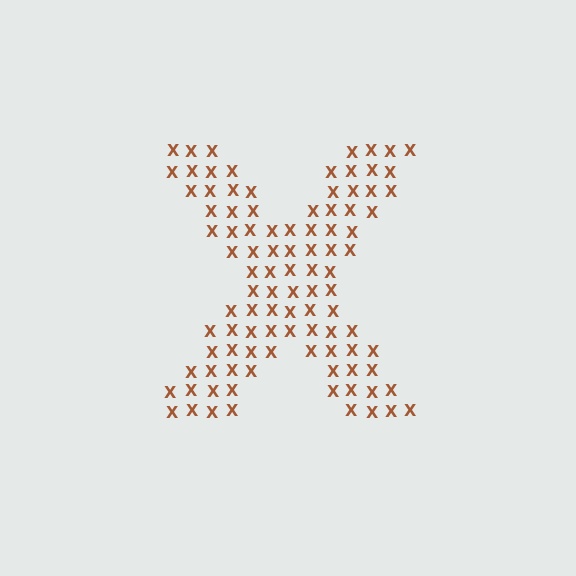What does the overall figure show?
The overall figure shows the letter X.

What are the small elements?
The small elements are letter X's.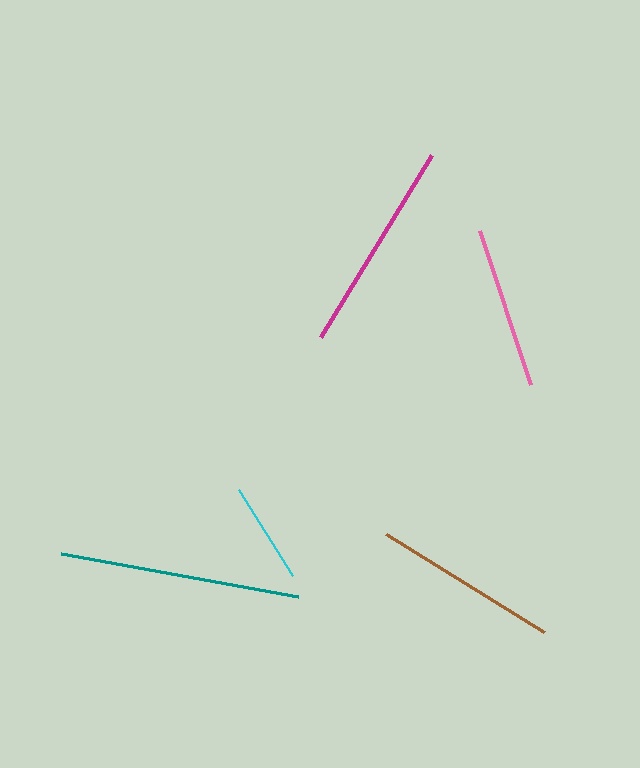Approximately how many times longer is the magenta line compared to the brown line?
The magenta line is approximately 1.1 times the length of the brown line.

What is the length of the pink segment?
The pink segment is approximately 162 pixels long.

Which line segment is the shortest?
The cyan line is the shortest at approximately 102 pixels.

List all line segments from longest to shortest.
From longest to shortest: teal, magenta, brown, pink, cyan.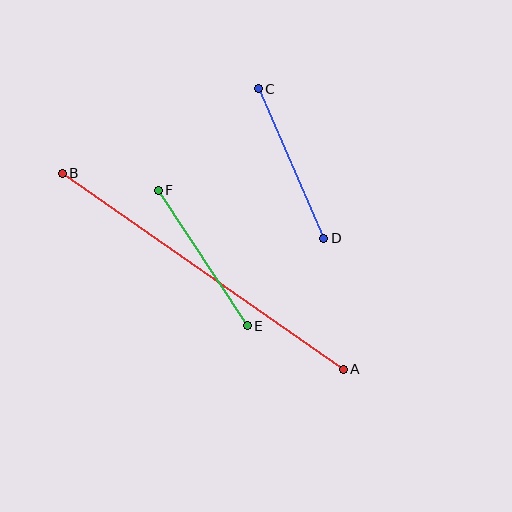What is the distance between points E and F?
The distance is approximately 162 pixels.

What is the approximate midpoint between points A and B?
The midpoint is at approximately (203, 271) pixels.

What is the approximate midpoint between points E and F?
The midpoint is at approximately (203, 258) pixels.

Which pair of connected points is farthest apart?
Points A and B are farthest apart.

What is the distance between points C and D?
The distance is approximately 163 pixels.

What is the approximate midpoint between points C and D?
The midpoint is at approximately (291, 164) pixels.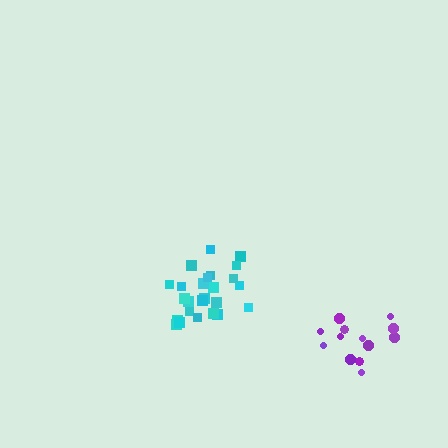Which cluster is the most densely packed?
Cyan.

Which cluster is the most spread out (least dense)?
Purple.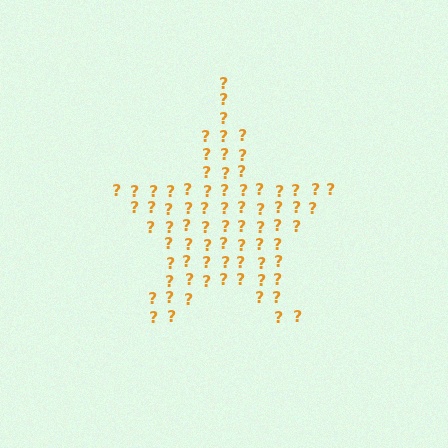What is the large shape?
The large shape is a star.